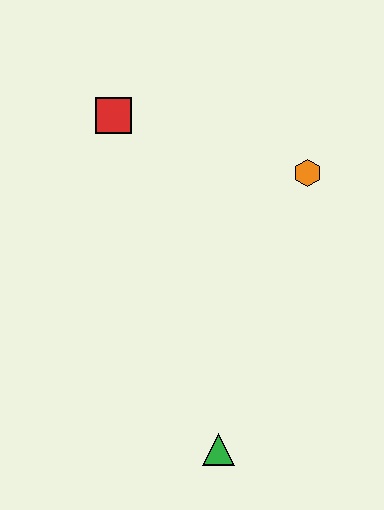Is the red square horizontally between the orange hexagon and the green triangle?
No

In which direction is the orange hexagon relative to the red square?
The orange hexagon is to the right of the red square.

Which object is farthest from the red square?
The green triangle is farthest from the red square.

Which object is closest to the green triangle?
The orange hexagon is closest to the green triangle.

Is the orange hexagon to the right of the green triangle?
Yes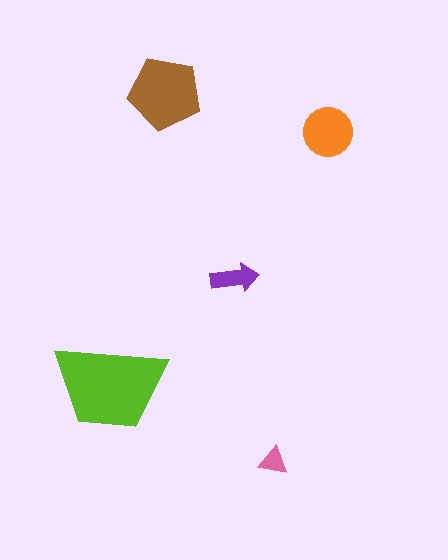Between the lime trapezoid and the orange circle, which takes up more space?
The lime trapezoid.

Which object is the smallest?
The pink triangle.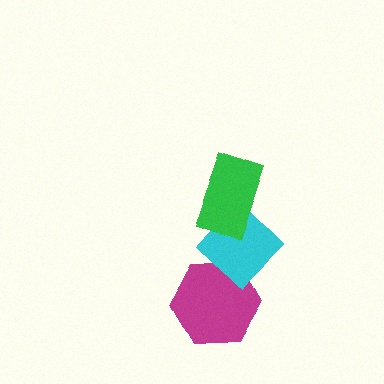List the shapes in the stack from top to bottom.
From top to bottom: the green rectangle, the cyan diamond, the magenta hexagon.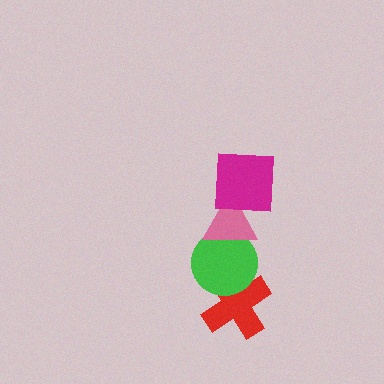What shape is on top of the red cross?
The green circle is on top of the red cross.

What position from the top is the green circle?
The green circle is 3rd from the top.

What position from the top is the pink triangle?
The pink triangle is 2nd from the top.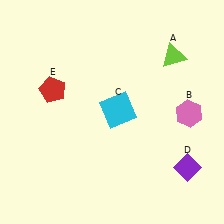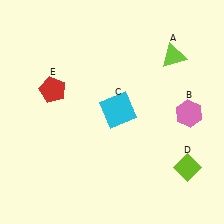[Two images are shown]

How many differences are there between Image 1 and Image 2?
There is 1 difference between the two images.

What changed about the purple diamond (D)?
In Image 1, D is purple. In Image 2, it changed to lime.